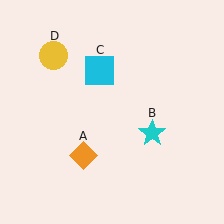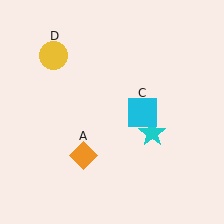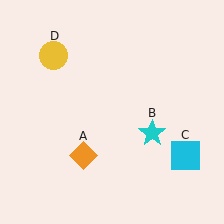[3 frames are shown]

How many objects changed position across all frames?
1 object changed position: cyan square (object C).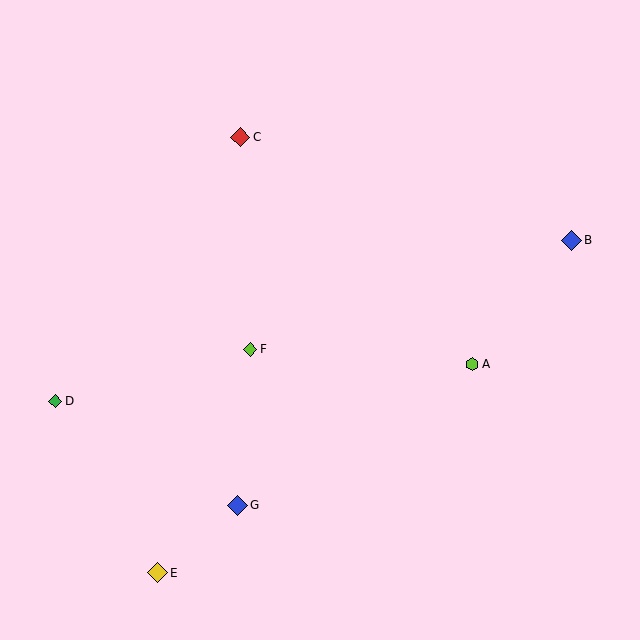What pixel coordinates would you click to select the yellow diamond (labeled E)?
Click at (157, 573) to select the yellow diamond E.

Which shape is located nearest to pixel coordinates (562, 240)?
The blue diamond (labeled B) at (571, 240) is nearest to that location.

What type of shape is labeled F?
Shape F is a lime diamond.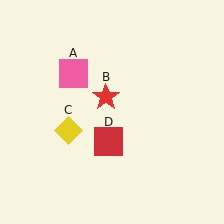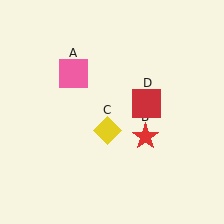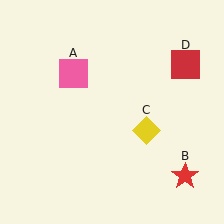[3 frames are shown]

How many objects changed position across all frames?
3 objects changed position: red star (object B), yellow diamond (object C), red square (object D).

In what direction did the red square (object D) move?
The red square (object D) moved up and to the right.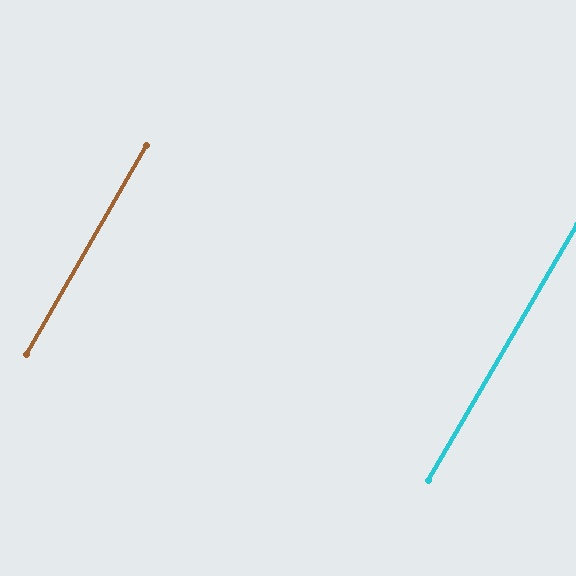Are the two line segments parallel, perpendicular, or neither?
Parallel — their directions differ by only 0.4°.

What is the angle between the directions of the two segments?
Approximately 0 degrees.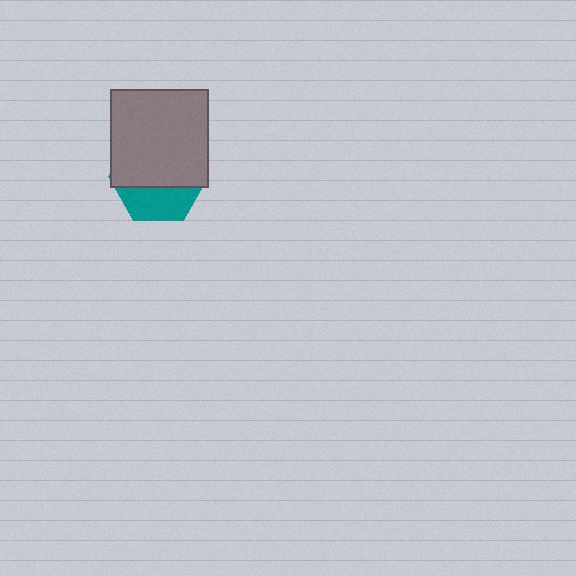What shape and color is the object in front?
The object in front is a gray square.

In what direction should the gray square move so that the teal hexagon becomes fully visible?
The gray square should move up. That is the shortest direction to clear the overlap and leave the teal hexagon fully visible.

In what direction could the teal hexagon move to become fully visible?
The teal hexagon could move down. That would shift it out from behind the gray square entirely.